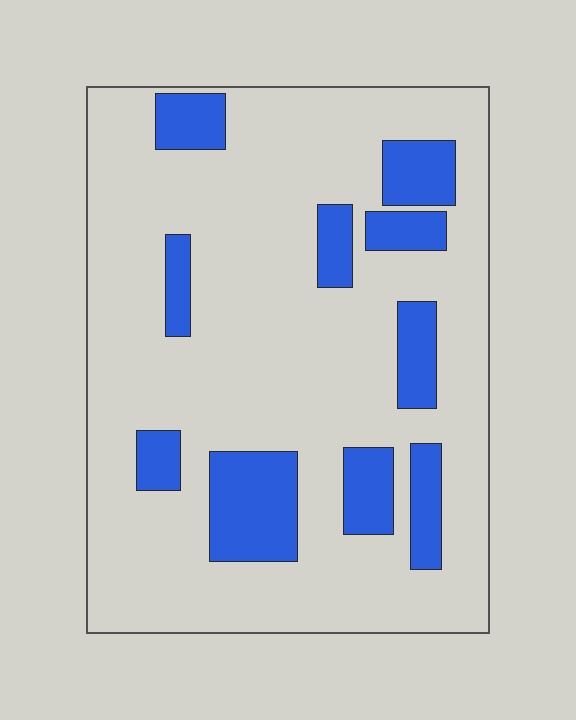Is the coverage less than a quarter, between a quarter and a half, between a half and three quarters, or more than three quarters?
Less than a quarter.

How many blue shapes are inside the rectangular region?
10.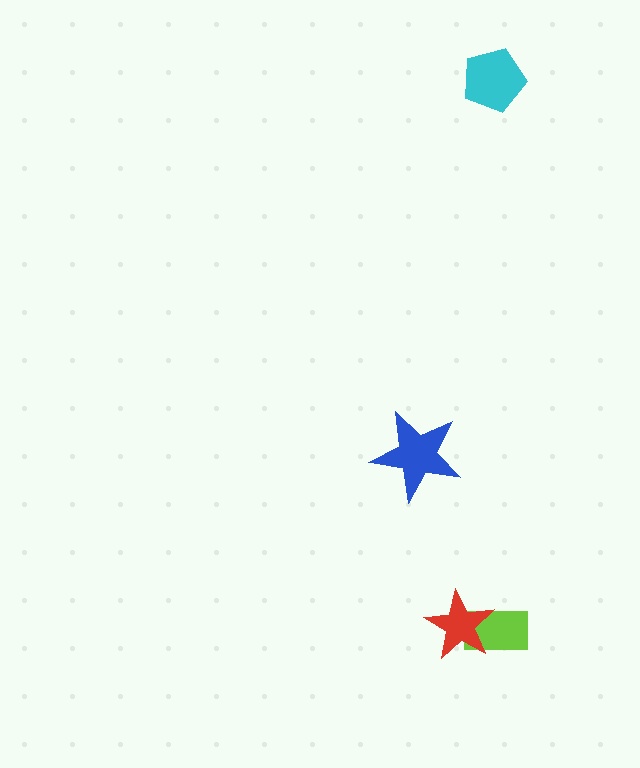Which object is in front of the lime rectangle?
The red star is in front of the lime rectangle.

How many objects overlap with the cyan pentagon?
0 objects overlap with the cyan pentagon.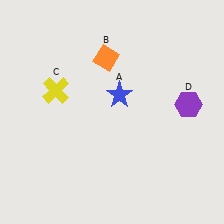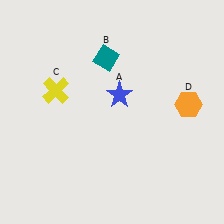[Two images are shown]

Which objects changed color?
B changed from orange to teal. D changed from purple to orange.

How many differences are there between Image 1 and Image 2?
There are 2 differences between the two images.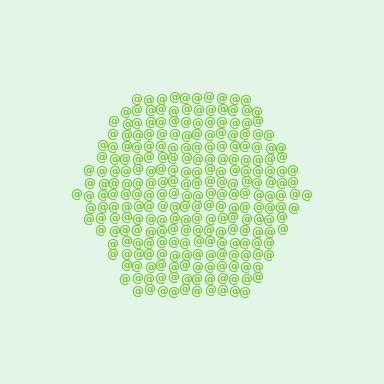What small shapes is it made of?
It is made of small at signs.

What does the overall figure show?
The overall figure shows a hexagon.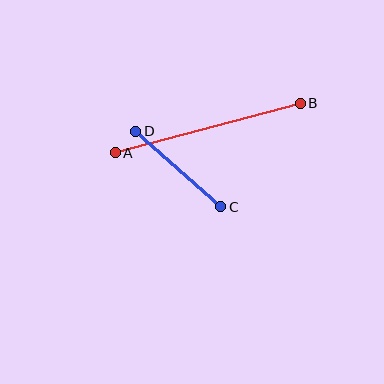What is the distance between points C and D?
The distance is approximately 114 pixels.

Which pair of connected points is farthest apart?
Points A and B are farthest apart.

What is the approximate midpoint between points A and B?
The midpoint is at approximately (208, 128) pixels.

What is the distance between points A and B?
The distance is approximately 192 pixels.